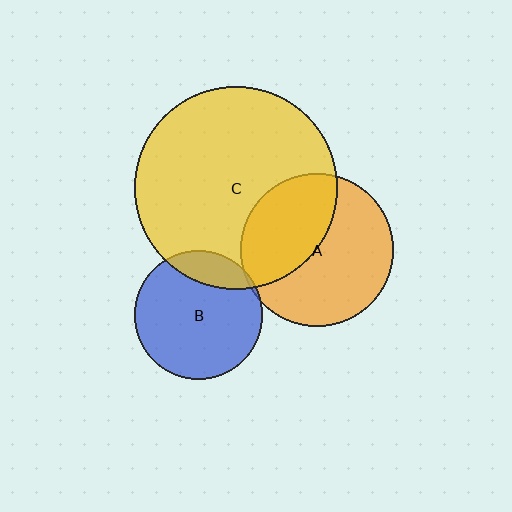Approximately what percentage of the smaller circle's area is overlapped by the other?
Approximately 15%.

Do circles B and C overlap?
Yes.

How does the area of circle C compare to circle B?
Approximately 2.5 times.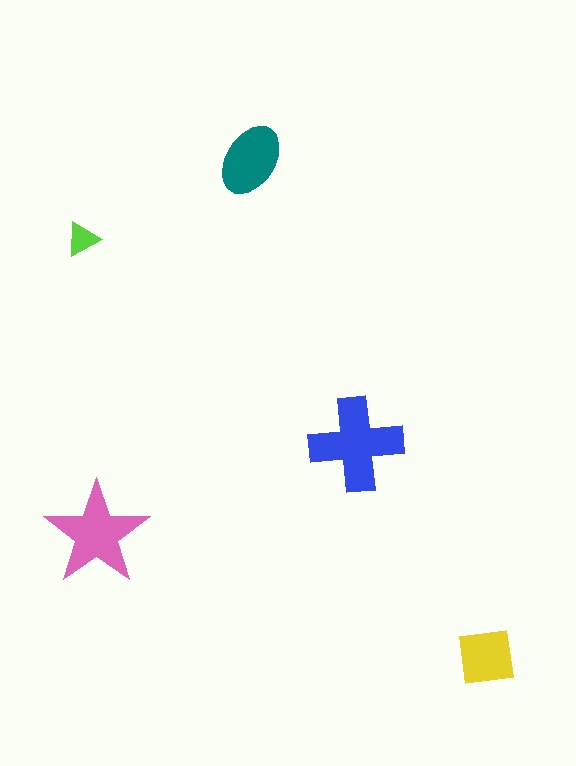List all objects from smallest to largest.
The lime triangle, the yellow square, the teal ellipse, the pink star, the blue cross.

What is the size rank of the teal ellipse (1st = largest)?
3rd.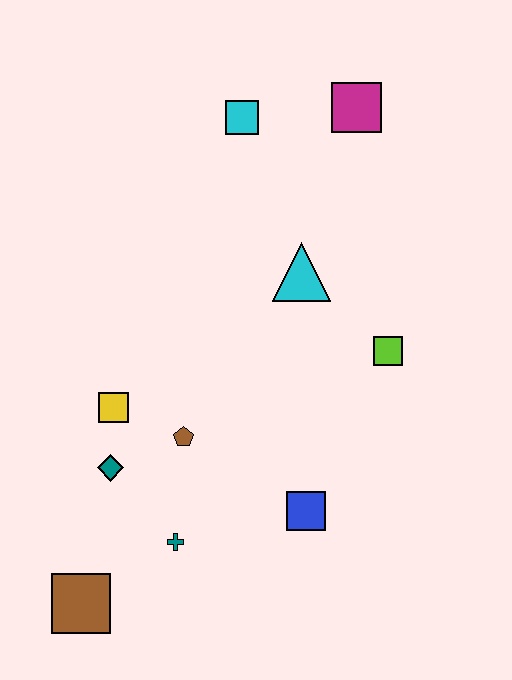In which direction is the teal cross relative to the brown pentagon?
The teal cross is below the brown pentagon.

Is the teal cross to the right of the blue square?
No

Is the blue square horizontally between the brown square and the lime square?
Yes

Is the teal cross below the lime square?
Yes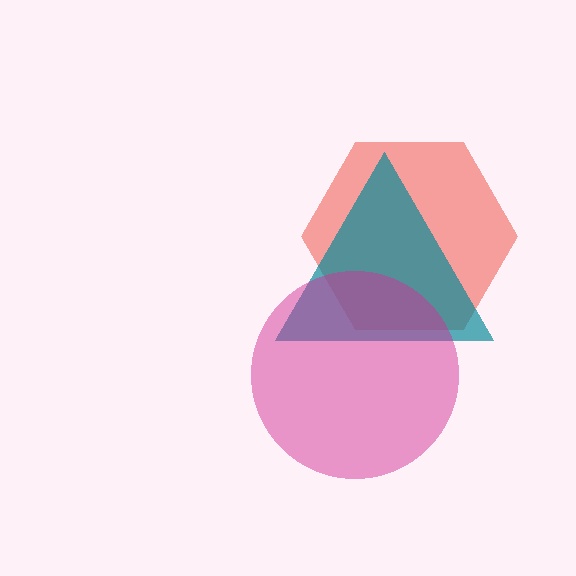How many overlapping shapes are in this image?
There are 3 overlapping shapes in the image.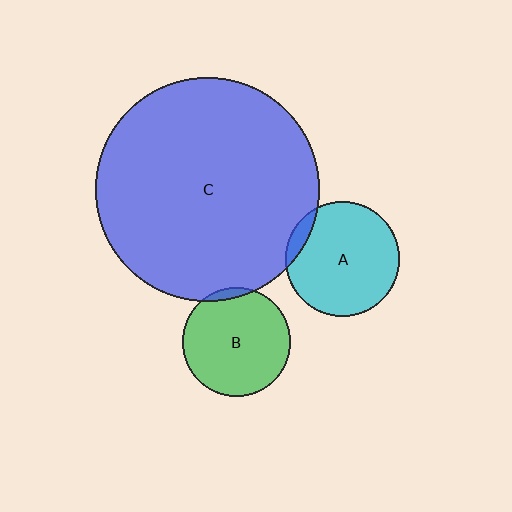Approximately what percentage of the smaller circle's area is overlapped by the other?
Approximately 5%.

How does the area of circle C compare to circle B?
Approximately 4.2 times.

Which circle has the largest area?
Circle C (blue).